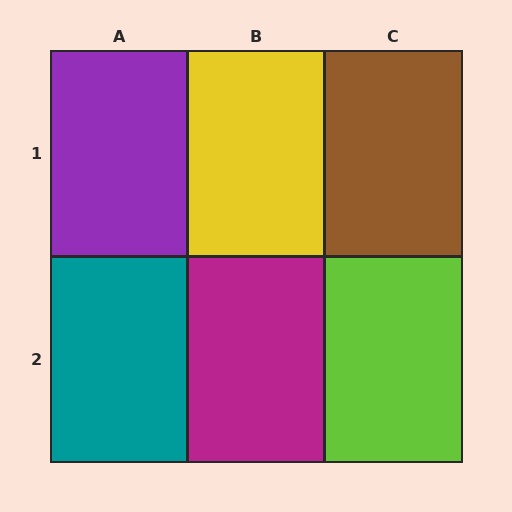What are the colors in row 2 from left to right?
Teal, magenta, lime.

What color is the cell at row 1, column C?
Brown.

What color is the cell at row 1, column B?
Yellow.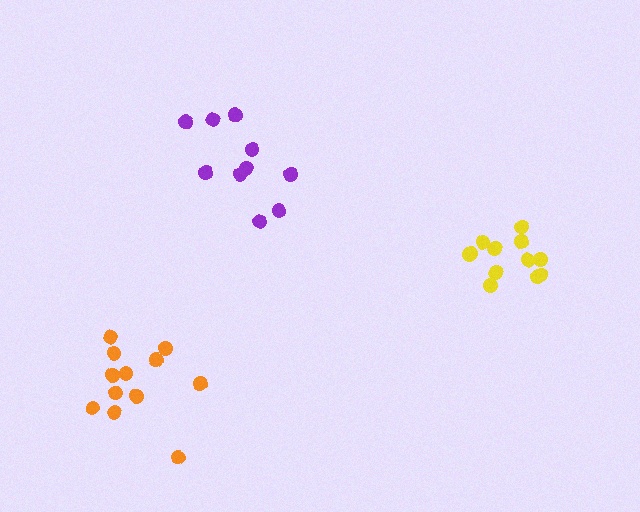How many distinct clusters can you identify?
There are 3 distinct clusters.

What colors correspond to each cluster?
The clusters are colored: purple, orange, yellow.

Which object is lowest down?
The orange cluster is bottommost.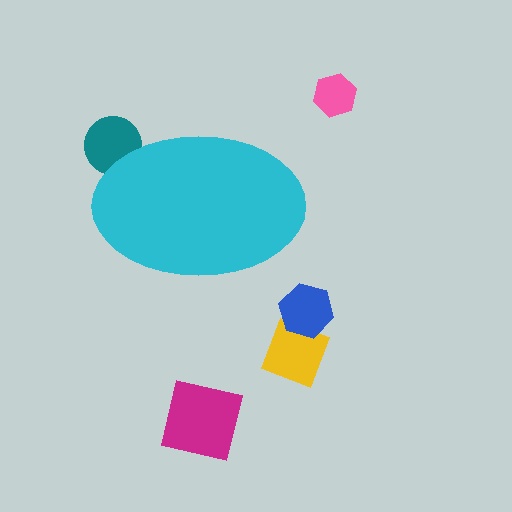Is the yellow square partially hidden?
No, the yellow square is fully visible.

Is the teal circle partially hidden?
Yes, the teal circle is partially hidden behind the cyan ellipse.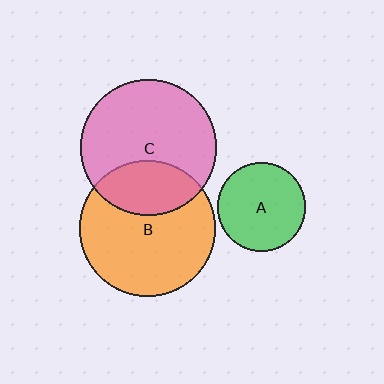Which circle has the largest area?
Circle B (orange).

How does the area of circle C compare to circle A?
Approximately 2.4 times.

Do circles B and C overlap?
Yes.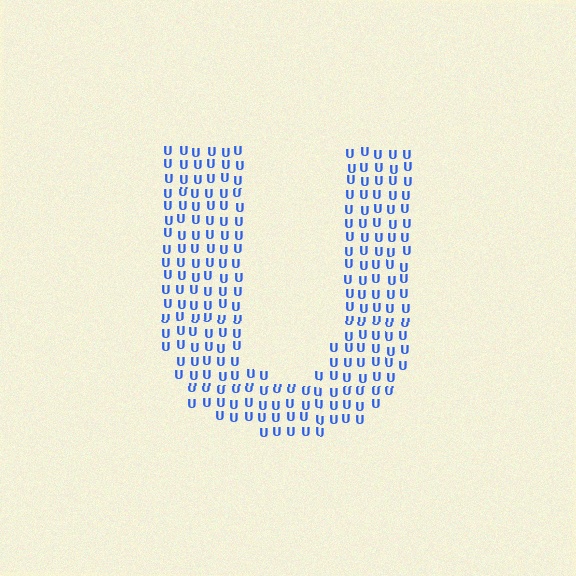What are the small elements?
The small elements are letter U's.